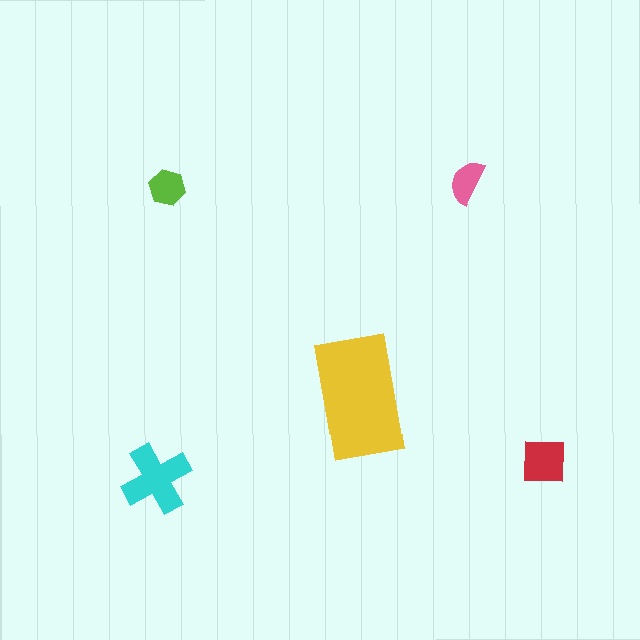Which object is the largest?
The yellow rectangle.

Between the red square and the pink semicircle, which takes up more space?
The red square.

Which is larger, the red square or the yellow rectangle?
The yellow rectangle.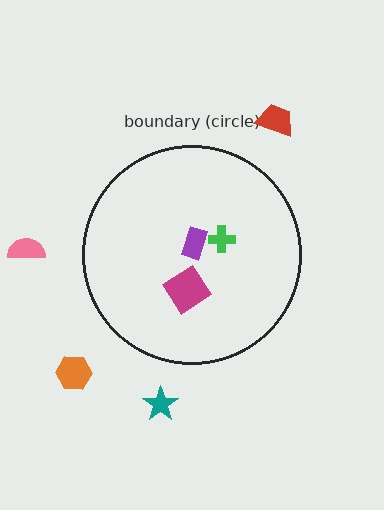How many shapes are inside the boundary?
3 inside, 4 outside.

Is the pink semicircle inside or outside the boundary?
Outside.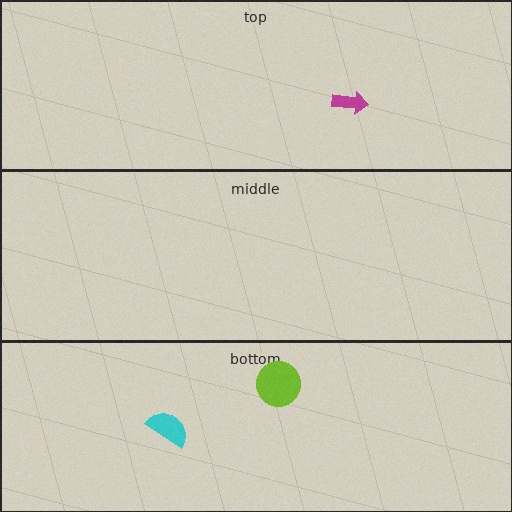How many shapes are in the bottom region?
2.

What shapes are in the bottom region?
The cyan semicircle, the lime circle.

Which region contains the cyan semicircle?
The bottom region.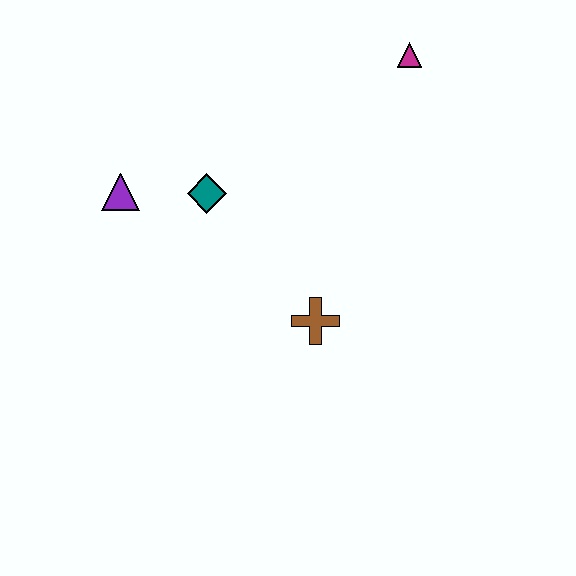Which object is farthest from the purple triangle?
The magenta triangle is farthest from the purple triangle.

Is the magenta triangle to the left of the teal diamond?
No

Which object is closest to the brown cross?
The teal diamond is closest to the brown cross.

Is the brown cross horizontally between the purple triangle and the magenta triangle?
Yes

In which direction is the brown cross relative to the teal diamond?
The brown cross is below the teal diamond.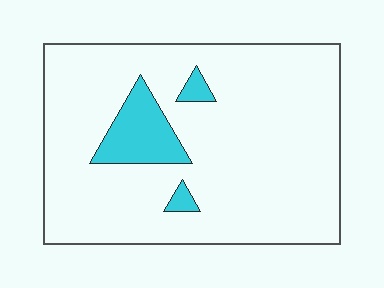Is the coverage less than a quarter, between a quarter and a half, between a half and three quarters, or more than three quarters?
Less than a quarter.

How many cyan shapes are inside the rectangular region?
3.